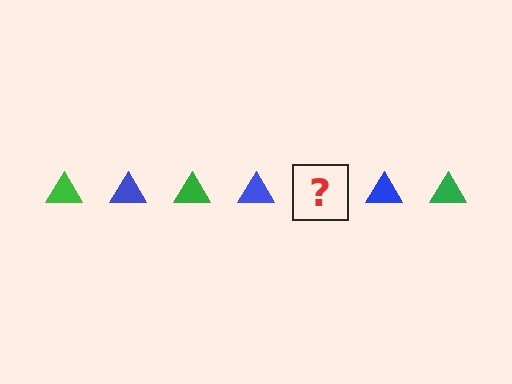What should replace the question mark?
The question mark should be replaced with a green triangle.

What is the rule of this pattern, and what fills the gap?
The rule is that the pattern cycles through green, blue triangles. The gap should be filled with a green triangle.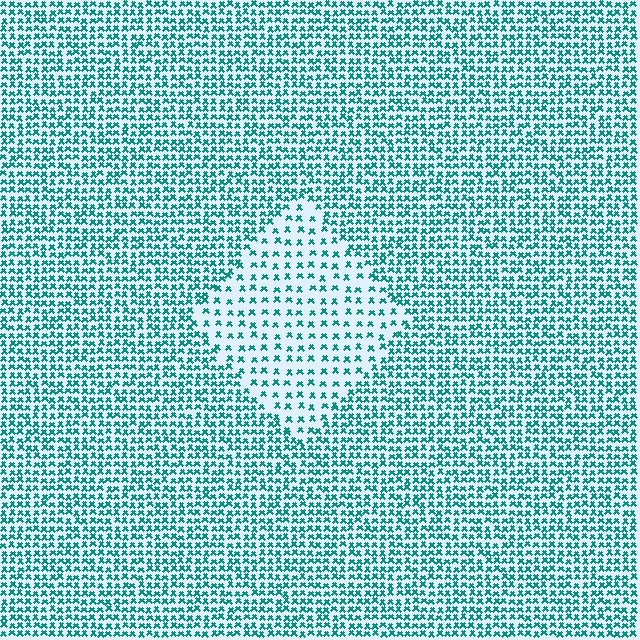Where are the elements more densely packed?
The elements are more densely packed outside the diamond boundary.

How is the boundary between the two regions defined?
The boundary is defined by a change in element density (approximately 2.1x ratio). All elements are the same color, size, and shape.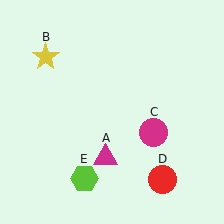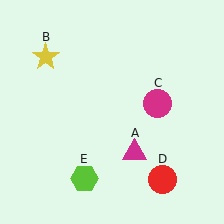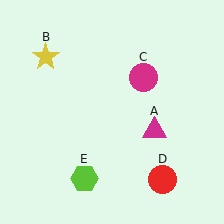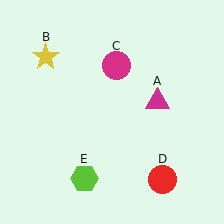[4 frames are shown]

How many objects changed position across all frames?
2 objects changed position: magenta triangle (object A), magenta circle (object C).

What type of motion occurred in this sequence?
The magenta triangle (object A), magenta circle (object C) rotated counterclockwise around the center of the scene.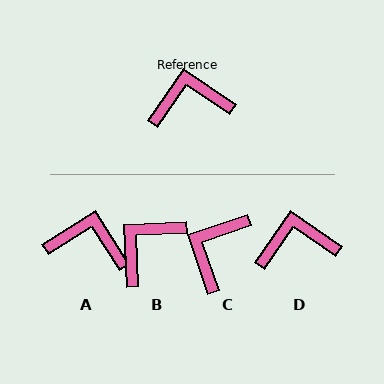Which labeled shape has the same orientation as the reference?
D.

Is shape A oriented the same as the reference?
No, it is off by about 24 degrees.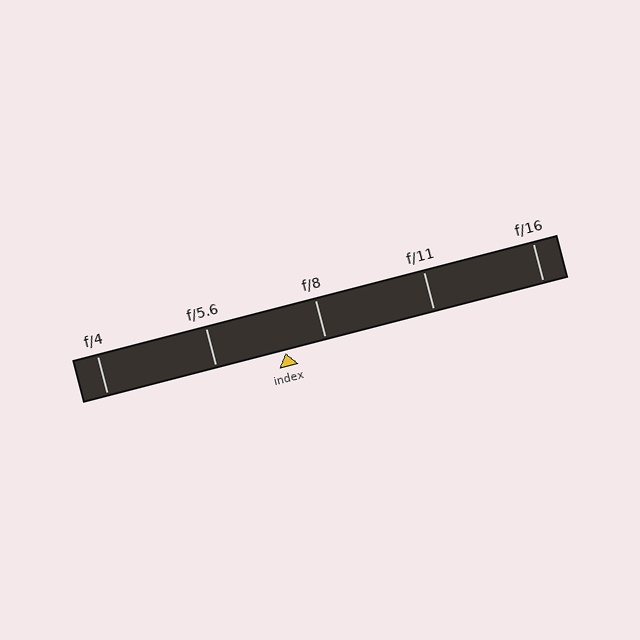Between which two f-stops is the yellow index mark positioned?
The index mark is between f/5.6 and f/8.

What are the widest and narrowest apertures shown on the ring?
The widest aperture shown is f/4 and the narrowest is f/16.